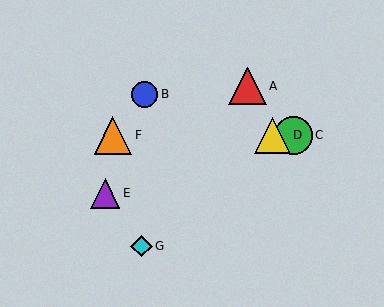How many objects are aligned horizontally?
3 objects (C, D, F) are aligned horizontally.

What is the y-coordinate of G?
Object G is at y≈246.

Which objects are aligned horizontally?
Objects C, D, F are aligned horizontally.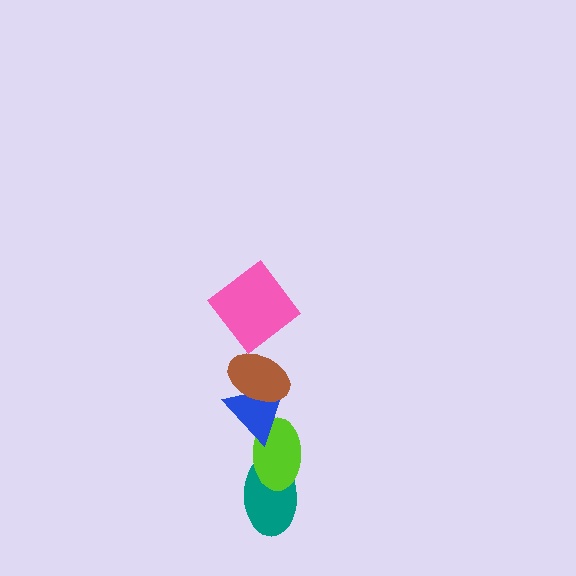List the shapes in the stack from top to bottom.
From top to bottom: the pink diamond, the brown ellipse, the blue triangle, the lime ellipse, the teal ellipse.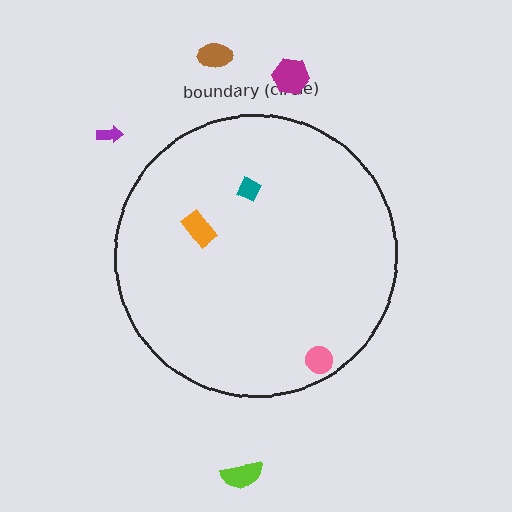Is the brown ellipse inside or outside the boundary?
Outside.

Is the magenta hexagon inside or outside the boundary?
Outside.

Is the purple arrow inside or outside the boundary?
Outside.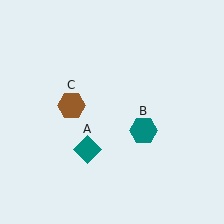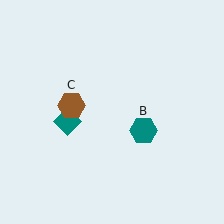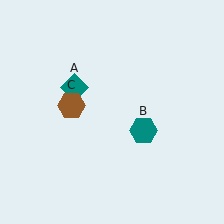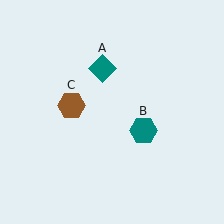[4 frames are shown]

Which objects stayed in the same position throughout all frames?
Teal hexagon (object B) and brown hexagon (object C) remained stationary.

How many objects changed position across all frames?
1 object changed position: teal diamond (object A).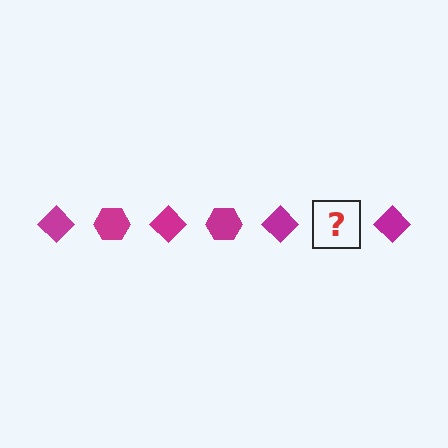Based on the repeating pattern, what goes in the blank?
The blank should be a magenta hexagon.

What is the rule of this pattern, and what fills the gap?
The rule is that the pattern cycles through diamond, hexagon shapes in magenta. The gap should be filled with a magenta hexagon.